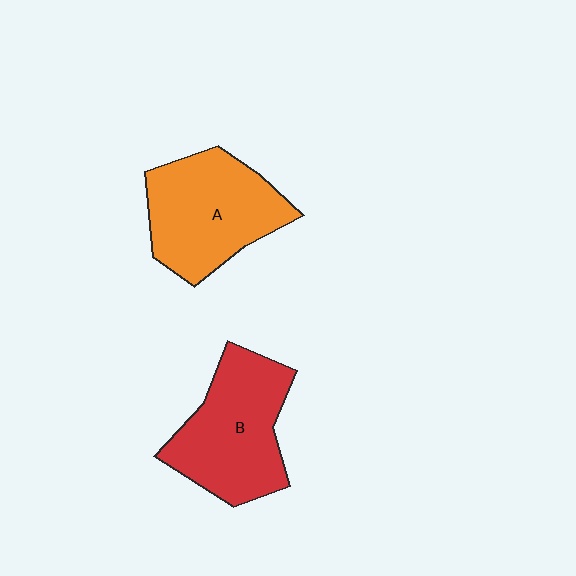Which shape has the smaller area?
Shape B (red).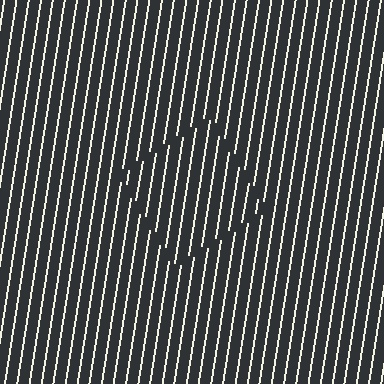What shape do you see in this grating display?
An illusory square. The interior of the shape contains the same grating, shifted by half a period — the contour is defined by the phase discontinuity where line-ends from the inner and outer gratings abut.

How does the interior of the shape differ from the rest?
The interior of the shape contains the same grating, shifted by half a period — the contour is defined by the phase discontinuity where line-ends from the inner and outer gratings abut.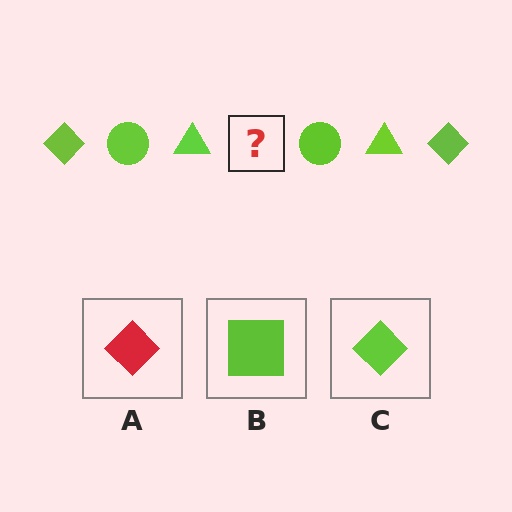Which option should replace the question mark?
Option C.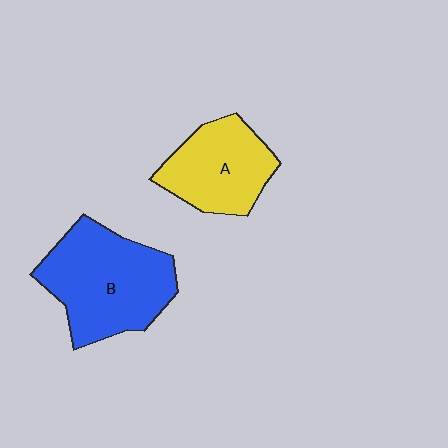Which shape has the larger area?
Shape B (blue).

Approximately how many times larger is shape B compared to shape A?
Approximately 1.4 times.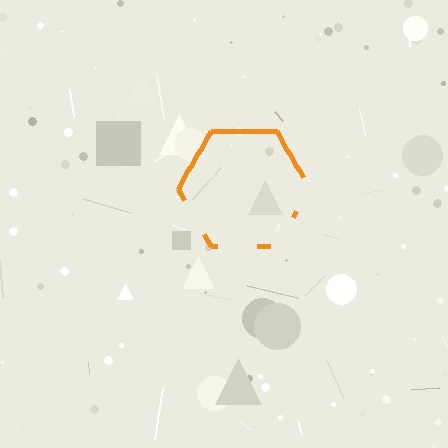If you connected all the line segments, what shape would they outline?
They would outline a hexagon.